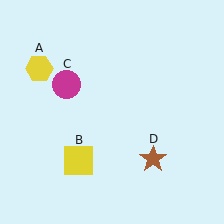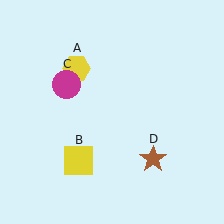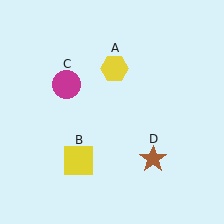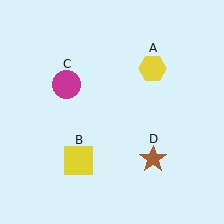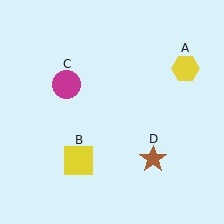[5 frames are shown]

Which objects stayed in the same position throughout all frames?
Yellow square (object B) and magenta circle (object C) and brown star (object D) remained stationary.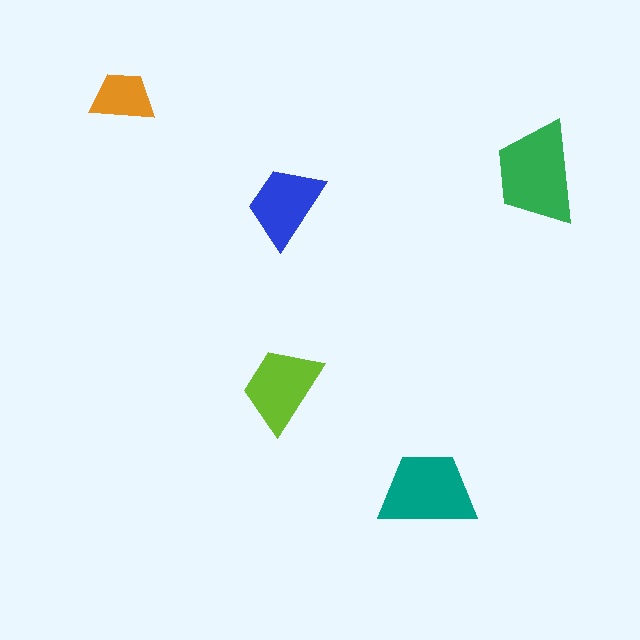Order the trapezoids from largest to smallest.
the green one, the teal one, the lime one, the blue one, the orange one.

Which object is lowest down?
The teal trapezoid is bottommost.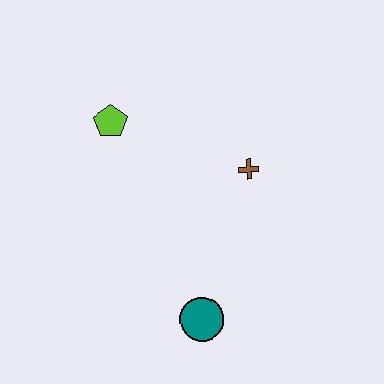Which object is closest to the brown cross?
The lime pentagon is closest to the brown cross.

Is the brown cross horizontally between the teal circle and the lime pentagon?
No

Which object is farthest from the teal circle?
The lime pentagon is farthest from the teal circle.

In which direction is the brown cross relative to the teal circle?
The brown cross is above the teal circle.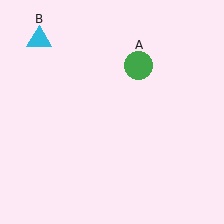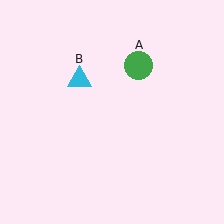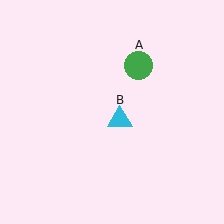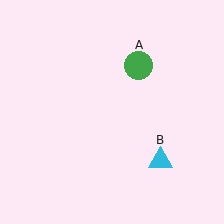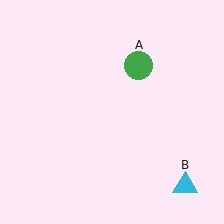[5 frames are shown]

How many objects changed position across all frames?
1 object changed position: cyan triangle (object B).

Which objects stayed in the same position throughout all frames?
Green circle (object A) remained stationary.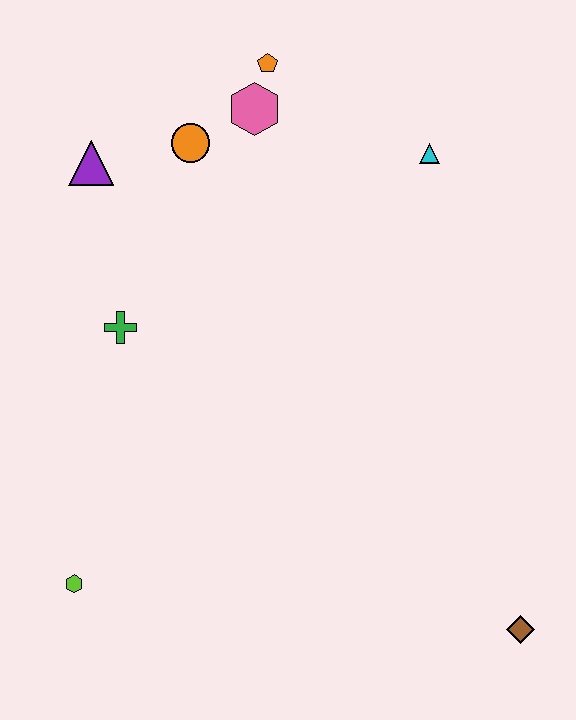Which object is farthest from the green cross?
The brown diamond is farthest from the green cross.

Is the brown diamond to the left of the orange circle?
No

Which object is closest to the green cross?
The purple triangle is closest to the green cross.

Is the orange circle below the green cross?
No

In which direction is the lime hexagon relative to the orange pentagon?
The lime hexagon is below the orange pentagon.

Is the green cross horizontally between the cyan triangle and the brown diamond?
No